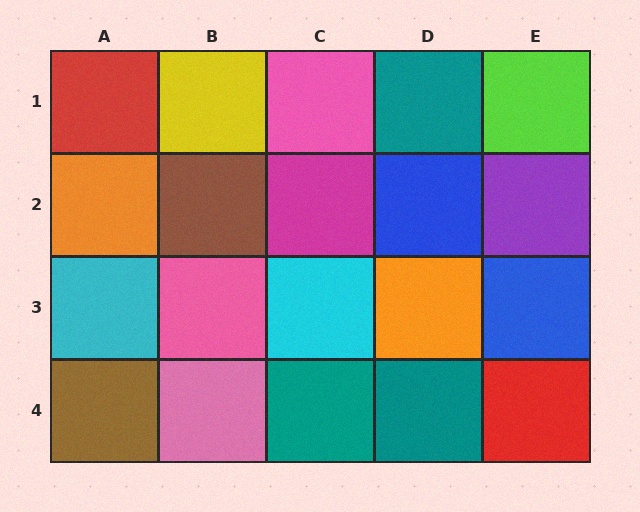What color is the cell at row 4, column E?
Red.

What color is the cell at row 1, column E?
Lime.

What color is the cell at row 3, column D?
Orange.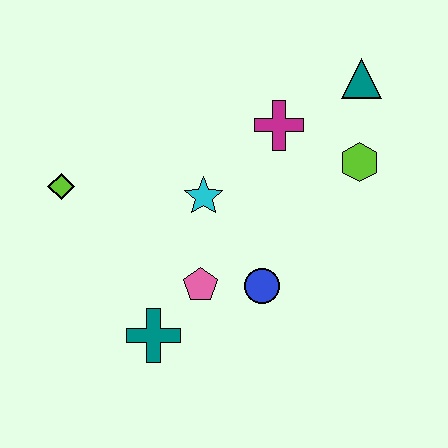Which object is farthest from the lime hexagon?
The lime diamond is farthest from the lime hexagon.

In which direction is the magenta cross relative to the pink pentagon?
The magenta cross is above the pink pentagon.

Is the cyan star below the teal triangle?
Yes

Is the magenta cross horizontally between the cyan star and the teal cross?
No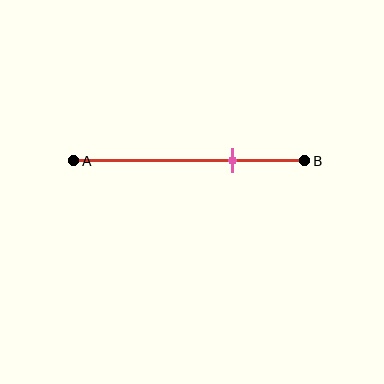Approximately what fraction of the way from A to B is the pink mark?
The pink mark is approximately 70% of the way from A to B.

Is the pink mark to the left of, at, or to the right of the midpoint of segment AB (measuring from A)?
The pink mark is to the right of the midpoint of segment AB.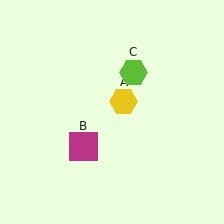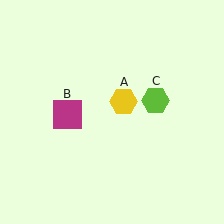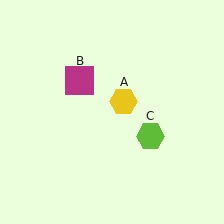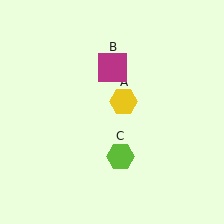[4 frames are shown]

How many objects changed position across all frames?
2 objects changed position: magenta square (object B), lime hexagon (object C).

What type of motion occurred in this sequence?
The magenta square (object B), lime hexagon (object C) rotated clockwise around the center of the scene.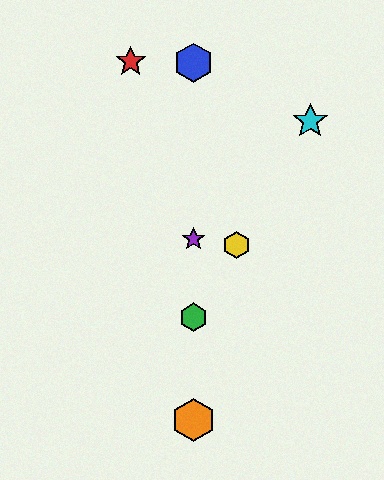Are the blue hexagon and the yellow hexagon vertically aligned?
No, the blue hexagon is at x≈194 and the yellow hexagon is at x≈237.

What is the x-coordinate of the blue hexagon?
The blue hexagon is at x≈194.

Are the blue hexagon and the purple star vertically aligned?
Yes, both are at x≈194.